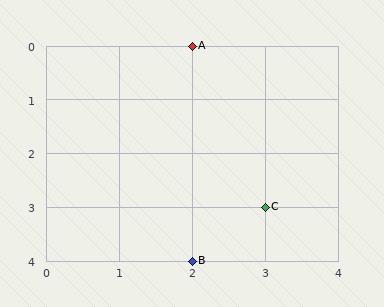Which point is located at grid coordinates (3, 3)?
Point C is at (3, 3).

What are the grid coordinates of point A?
Point A is at grid coordinates (2, 0).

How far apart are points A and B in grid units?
Points A and B are 4 rows apart.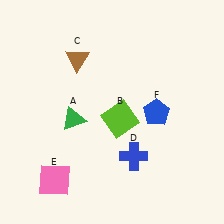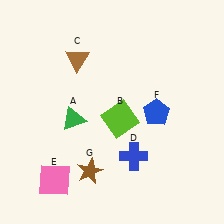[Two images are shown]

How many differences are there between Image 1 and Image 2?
There is 1 difference between the two images.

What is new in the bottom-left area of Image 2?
A brown star (G) was added in the bottom-left area of Image 2.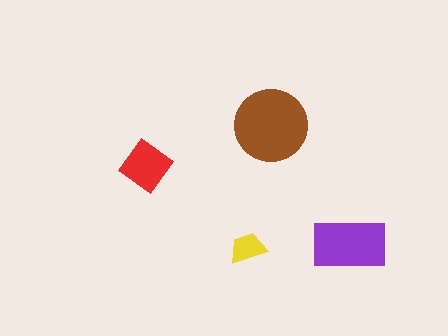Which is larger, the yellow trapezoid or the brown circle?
The brown circle.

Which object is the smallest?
The yellow trapezoid.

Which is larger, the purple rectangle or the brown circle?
The brown circle.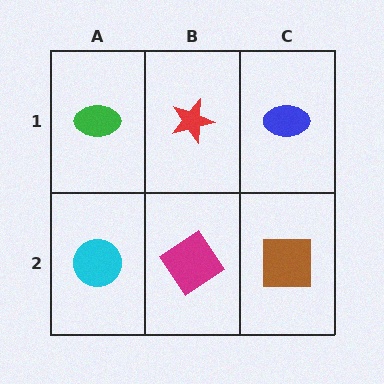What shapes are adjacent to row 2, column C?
A blue ellipse (row 1, column C), a magenta diamond (row 2, column B).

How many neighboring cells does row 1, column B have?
3.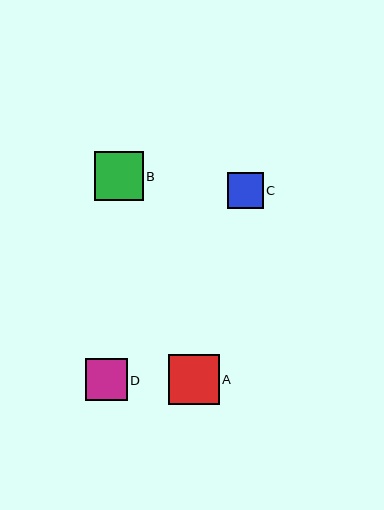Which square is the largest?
Square A is the largest with a size of approximately 50 pixels.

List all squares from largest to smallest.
From largest to smallest: A, B, D, C.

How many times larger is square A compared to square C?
Square A is approximately 1.4 times the size of square C.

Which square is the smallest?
Square C is the smallest with a size of approximately 35 pixels.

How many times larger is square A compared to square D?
Square A is approximately 1.2 times the size of square D.